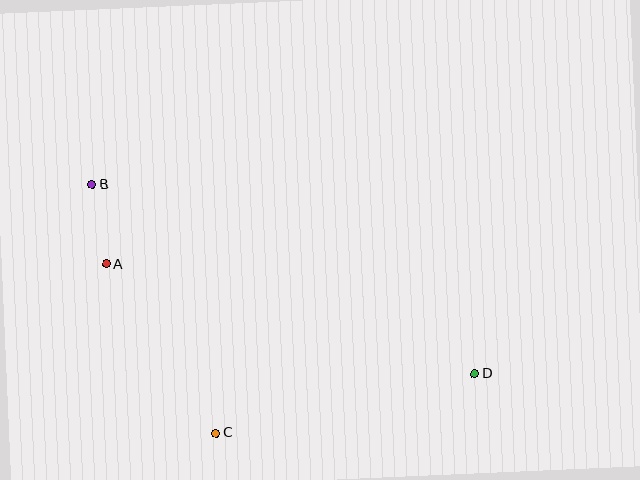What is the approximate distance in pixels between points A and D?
The distance between A and D is approximately 384 pixels.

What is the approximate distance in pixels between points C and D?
The distance between C and D is approximately 265 pixels.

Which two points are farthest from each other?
Points B and D are farthest from each other.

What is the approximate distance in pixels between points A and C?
The distance between A and C is approximately 202 pixels.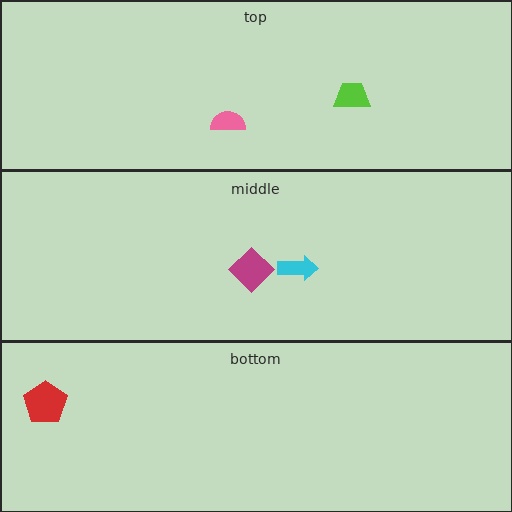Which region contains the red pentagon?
The bottom region.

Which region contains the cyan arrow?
The middle region.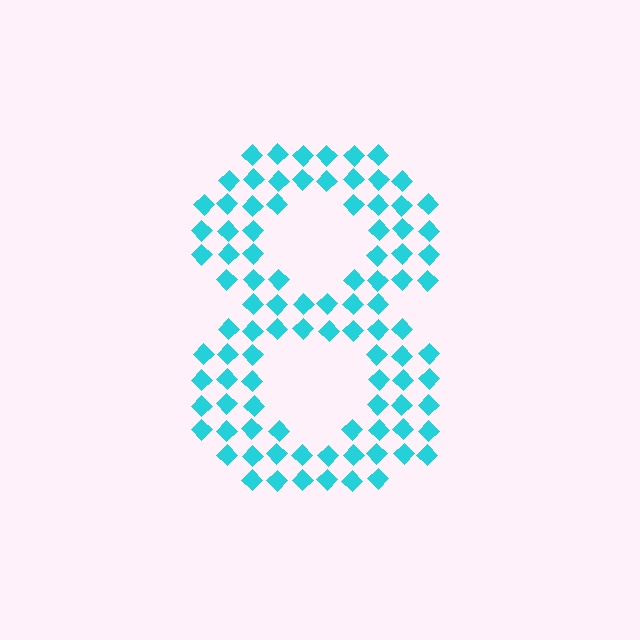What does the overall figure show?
The overall figure shows the digit 8.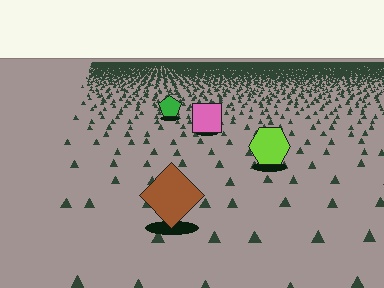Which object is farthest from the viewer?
The green pentagon is farthest from the viewer. It appears smaller and the ground texture around it is denser.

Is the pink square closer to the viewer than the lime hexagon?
No. The lime hexagon is closer — you can tell from the texture gradient: the ground texture is coarser near it.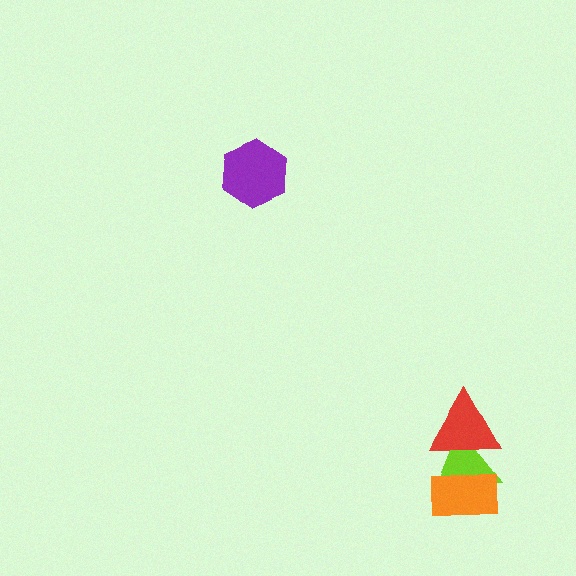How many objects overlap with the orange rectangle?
1 object overlaps with the orange rectangle.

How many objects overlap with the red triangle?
1 object overlaps with the red triangle.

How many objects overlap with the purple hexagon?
0 objects overlap with the purple hexagon.